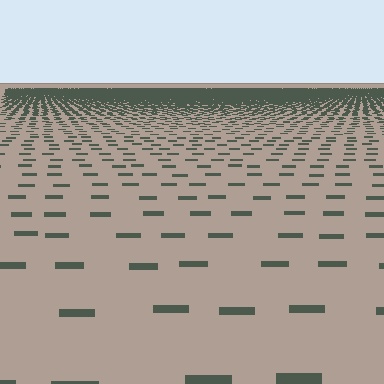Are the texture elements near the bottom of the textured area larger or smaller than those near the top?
Larger. Near the bottom, elements are closer to the viewer and appear at a bigger on-screen size.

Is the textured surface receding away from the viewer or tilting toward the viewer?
The surface is receding away from the viewer. Texture elements get smaller and denser toward the top.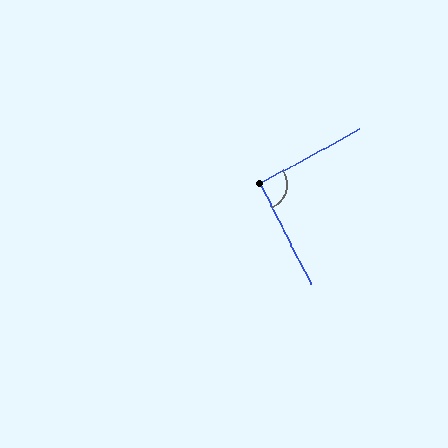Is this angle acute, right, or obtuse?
It is approximately a right angle.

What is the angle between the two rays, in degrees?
Approximately 92 degrees.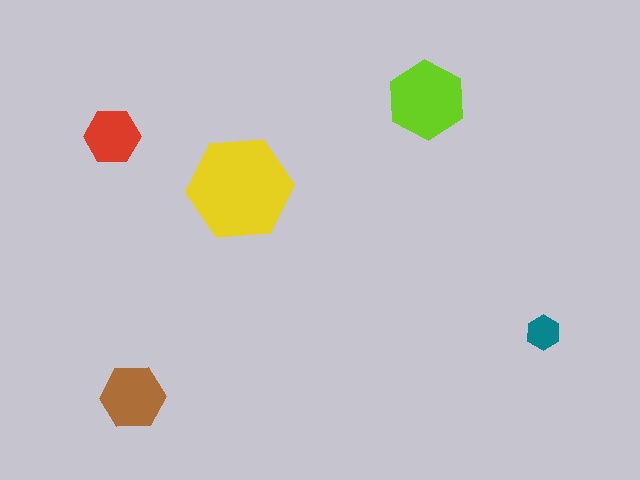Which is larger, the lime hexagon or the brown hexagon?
The lime one.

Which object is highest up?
The lime hexagon is topmost.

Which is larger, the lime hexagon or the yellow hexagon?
The yellow one.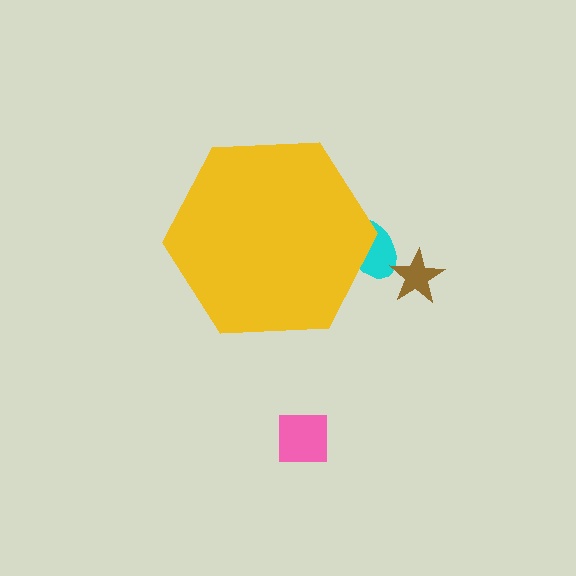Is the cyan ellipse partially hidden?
Yes, the cyan ellipse is partially hidden behind the yellow hexagon.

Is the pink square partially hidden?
No, the pink square is fully visible.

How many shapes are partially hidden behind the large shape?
1 shape is partially hidden.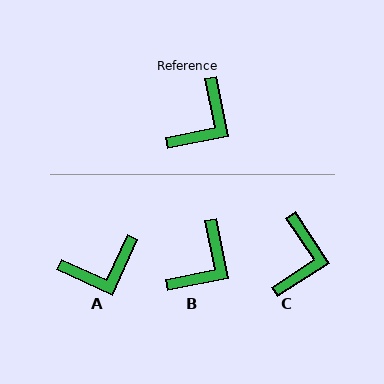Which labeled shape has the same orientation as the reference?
B.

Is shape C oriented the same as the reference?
No, it is off by about 22 degrees.